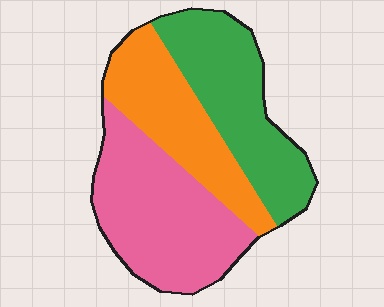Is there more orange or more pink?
Pink.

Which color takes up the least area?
Orange, at roughly 30%.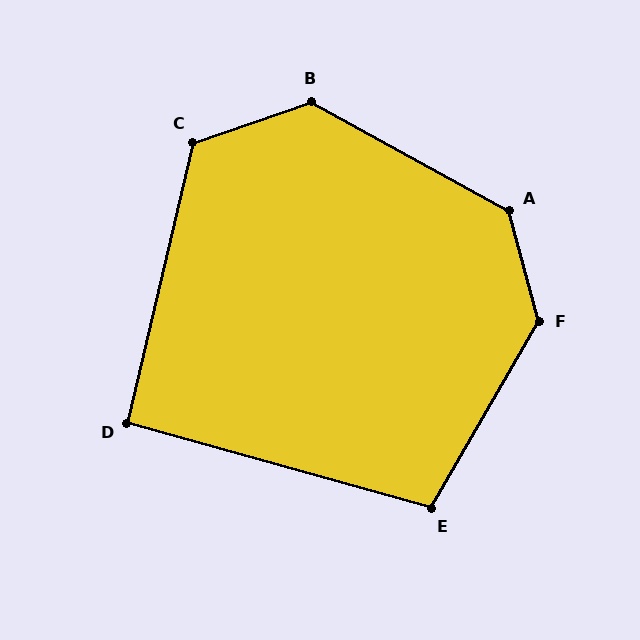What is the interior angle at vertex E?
Approximately 104 degrees (obtuse).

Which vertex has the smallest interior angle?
D, at approximately 93 degrees.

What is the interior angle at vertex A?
Approximately 134 degrees (obtuse).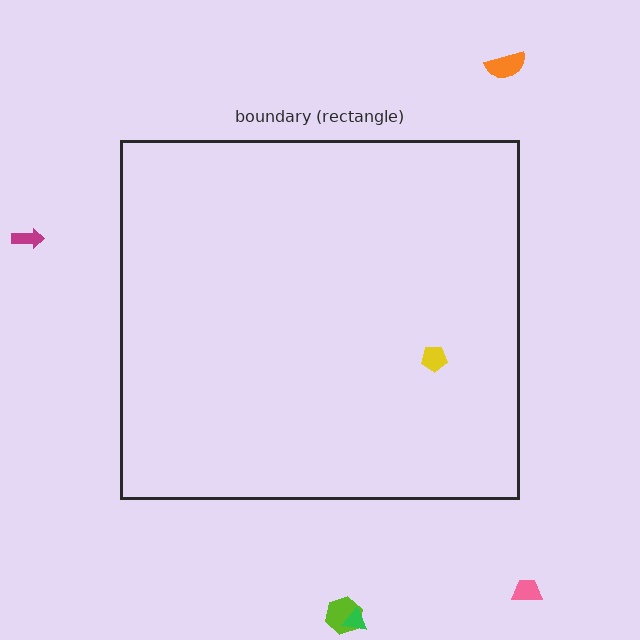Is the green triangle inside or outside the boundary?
Outside.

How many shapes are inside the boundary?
1 inside, 5 outside.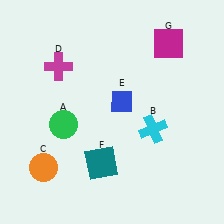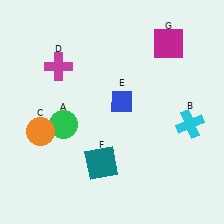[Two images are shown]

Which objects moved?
The objects that moved are: the cyan cross (B), the orange circle (C).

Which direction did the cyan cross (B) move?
The cyan cross (B) moved right.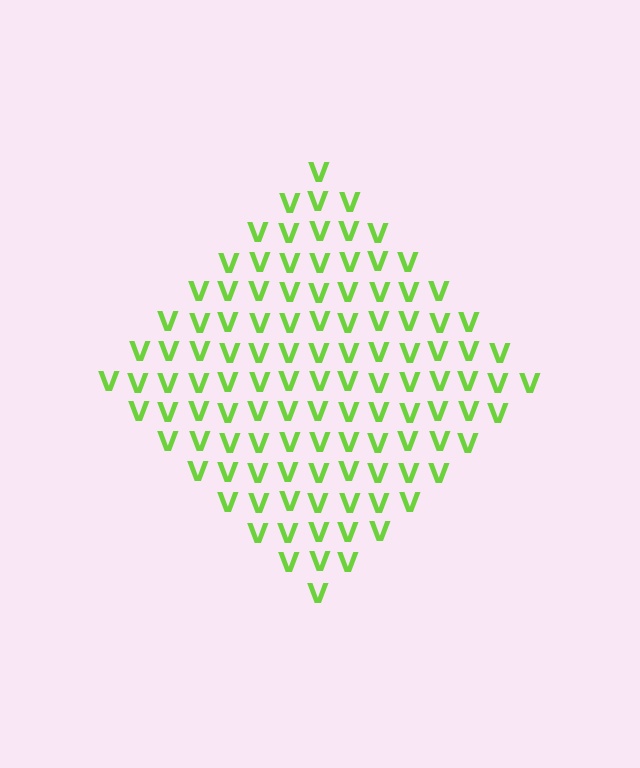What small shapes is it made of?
It is made of small letter V's.